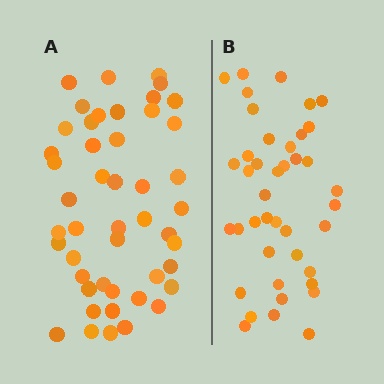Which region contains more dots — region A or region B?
Region A (the left region) has more dots.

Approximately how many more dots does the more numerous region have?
Region A has about 6 more dots than region B.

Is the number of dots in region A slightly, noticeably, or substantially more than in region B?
Region A has only slightly more — the two regions are fairly close. The ratio is roughly 1.1 to 1.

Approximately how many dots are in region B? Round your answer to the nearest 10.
About 40 dots. (The exact count is 41, which rounds to 40.)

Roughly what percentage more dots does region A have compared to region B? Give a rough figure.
About 15% more.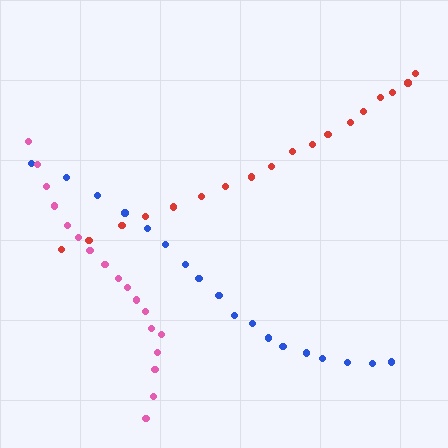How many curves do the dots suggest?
There are 3 distinct paths.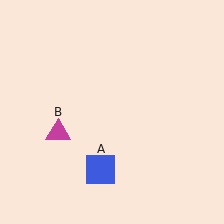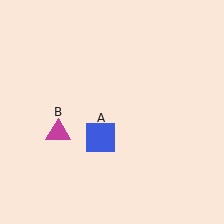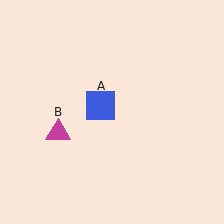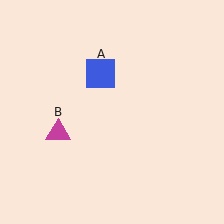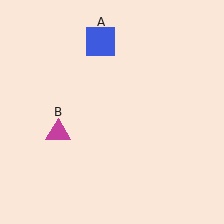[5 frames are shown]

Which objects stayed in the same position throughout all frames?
Magenta triangle (object B) remained stationary.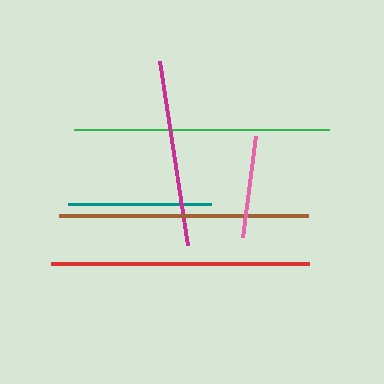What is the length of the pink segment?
The pink segment is approximately 102 pixels long.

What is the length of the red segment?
The red segment is approximately 258 pixels long.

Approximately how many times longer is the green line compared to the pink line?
The green line is approximately 2.5 times the length of the pink line.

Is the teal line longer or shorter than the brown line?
The brown line is longer than the teal line.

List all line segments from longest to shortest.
From longest to shortest: red, green, brown, magenta, teal, pink.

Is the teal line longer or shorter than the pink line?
The teal line is longer than the pink line.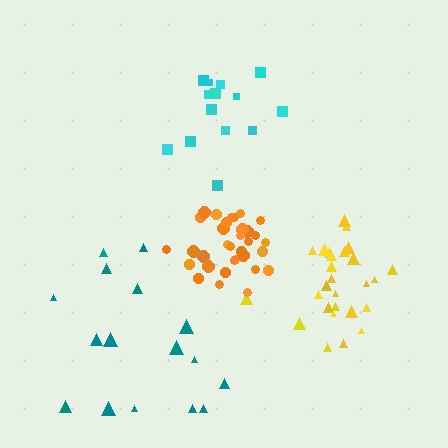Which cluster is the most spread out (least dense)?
Teal.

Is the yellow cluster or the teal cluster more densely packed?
Yellow.